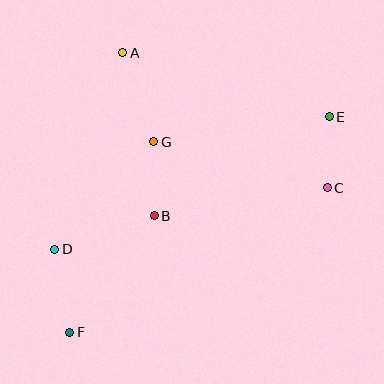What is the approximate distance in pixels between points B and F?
The distance between B and F is approximately 144 pixels.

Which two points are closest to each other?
Points C and E are closest to each other.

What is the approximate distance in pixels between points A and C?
The distance between A and C is approximately 245 pixels.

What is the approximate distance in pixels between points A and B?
The distance between A and B is approximately 166 pixels.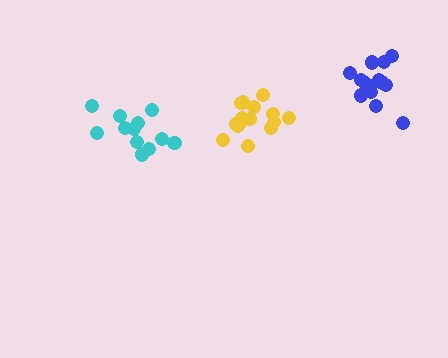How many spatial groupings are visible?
There are 3 spatial groupings.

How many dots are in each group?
Group 1: 16 dots, Group 2: 14 dots, Group 3: 12 dots (42 total).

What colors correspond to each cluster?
The clusters are colored: yellow, blue, cyan.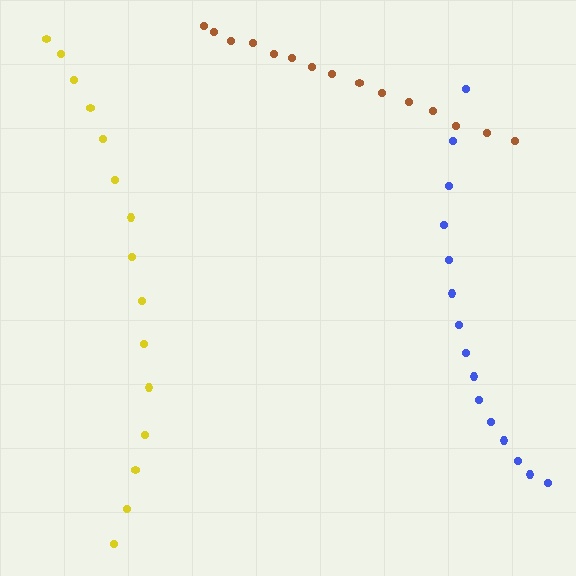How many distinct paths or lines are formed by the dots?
There are 3 distinct paths.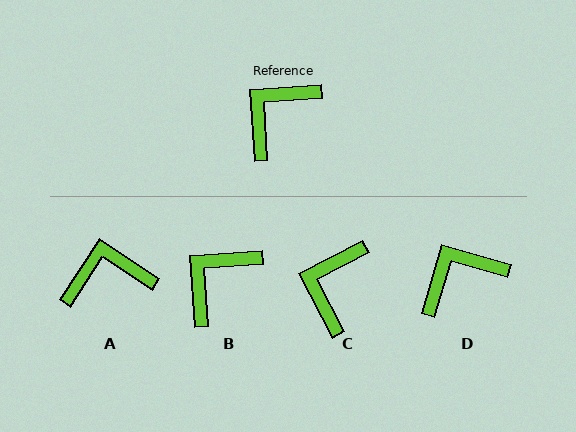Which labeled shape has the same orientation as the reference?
B.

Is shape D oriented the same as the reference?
No, it is off by about 20 degrees.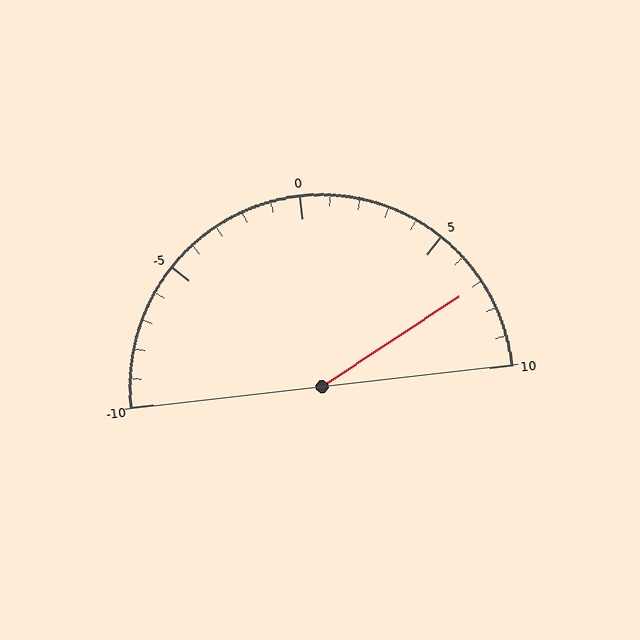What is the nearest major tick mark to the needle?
The nearest major tick mark is 5.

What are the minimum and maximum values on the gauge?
The gauge ranges from -10 to 10.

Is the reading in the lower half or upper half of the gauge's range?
The reading is in the upper half of the range (-10 to 10).